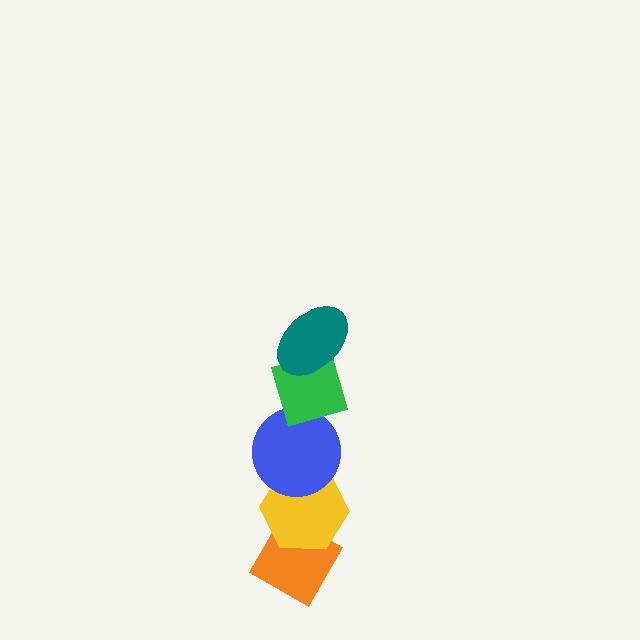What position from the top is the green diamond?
The green diamond is 2nd from the top.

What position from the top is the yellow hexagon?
The yellow hexagon is 4th from the top.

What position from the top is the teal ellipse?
The teal ellipse is 1st from the top.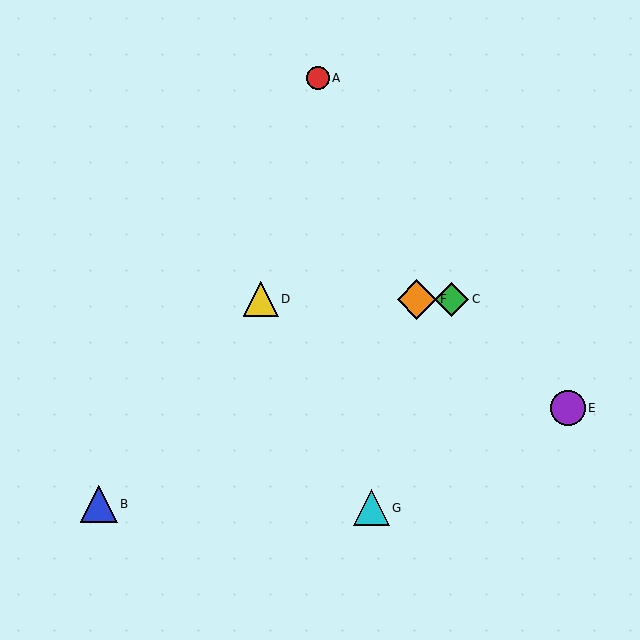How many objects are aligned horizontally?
3 objects (C, D, F) are aligned horizontally.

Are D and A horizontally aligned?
No, D is at y≈299 and A is at y≈78.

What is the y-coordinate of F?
Object F is at y≈299.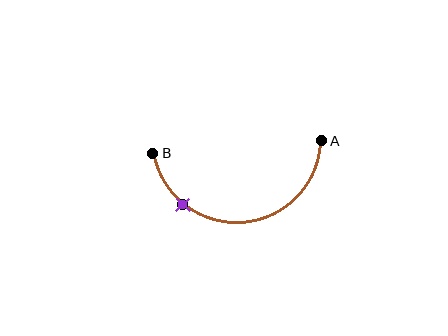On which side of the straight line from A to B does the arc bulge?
The arc bulges below the straight line connecting A and B.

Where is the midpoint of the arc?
The arc midpoint is the point on the curve farthest from the straight line joining A and B. It sits below that line.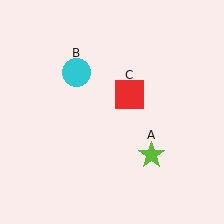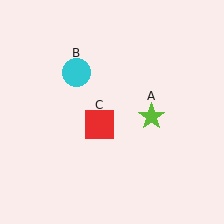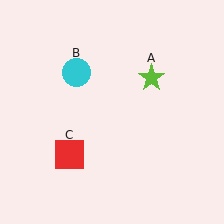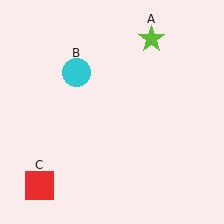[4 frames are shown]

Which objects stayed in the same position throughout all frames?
Cyan circle (object B) remained stationary.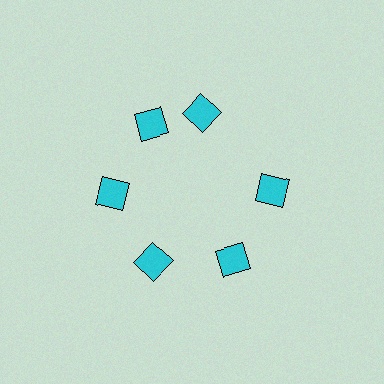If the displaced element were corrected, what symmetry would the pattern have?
It would have 6-fold rotational symmetry — the pattern would map onto itself every 60 degrees.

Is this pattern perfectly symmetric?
No. The 6 cyan diamonds are arranged in a ring, but one element near the 1 o'clock position is rotated out of alignment along the ring, breaking the 6-fold rotational symmetry.